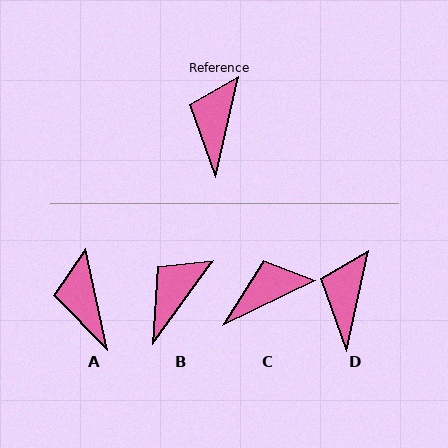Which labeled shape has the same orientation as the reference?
D.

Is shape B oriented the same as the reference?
No, it is off by about 24 degrees.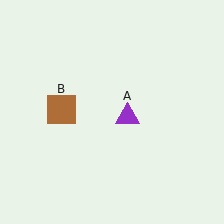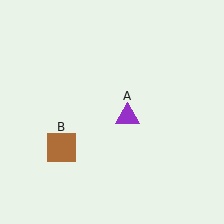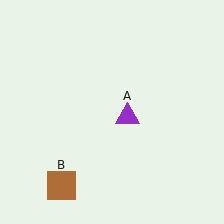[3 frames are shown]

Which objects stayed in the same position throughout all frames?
Purple triangle (object A) remained stationary.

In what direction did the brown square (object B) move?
The brown square (object B) moved down.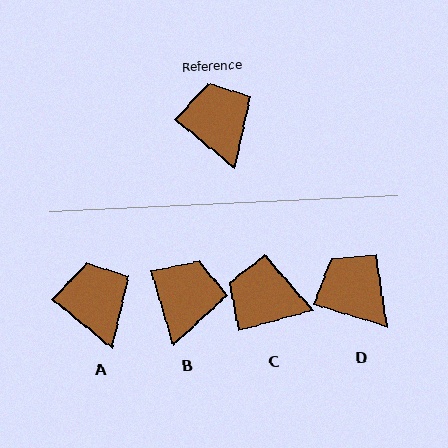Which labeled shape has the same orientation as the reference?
A.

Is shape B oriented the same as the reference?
No, it is off by about 34 degrees.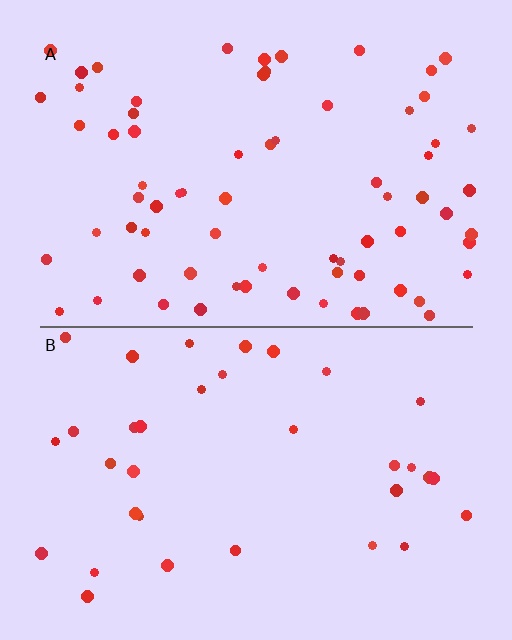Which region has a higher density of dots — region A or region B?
A (the top).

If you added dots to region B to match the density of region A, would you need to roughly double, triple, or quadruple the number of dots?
Approximately double.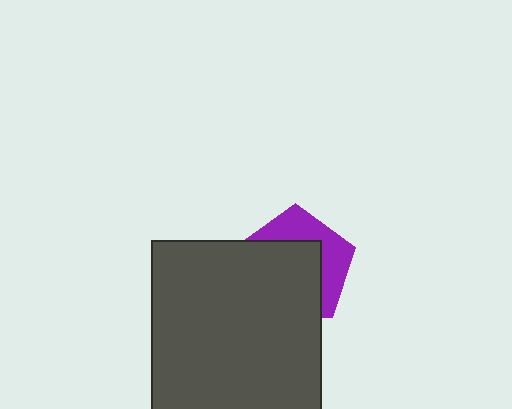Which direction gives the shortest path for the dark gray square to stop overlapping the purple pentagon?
Moving toward the lower-left gives the shortest separation.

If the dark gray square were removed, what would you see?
You would see the complete purple pentagon.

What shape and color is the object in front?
The object in front is a dark gray square.